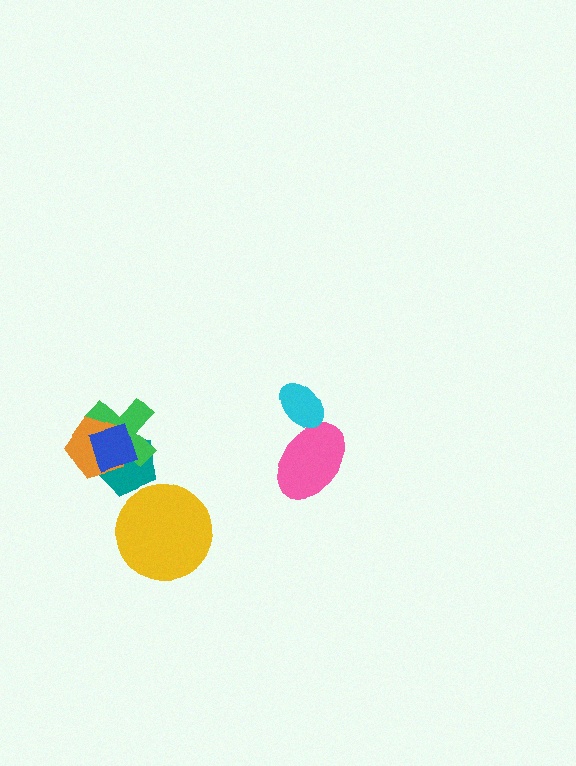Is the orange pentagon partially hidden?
Yes, it is partially covered by another shape.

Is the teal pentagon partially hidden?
Yes, it is partially covered by another shape.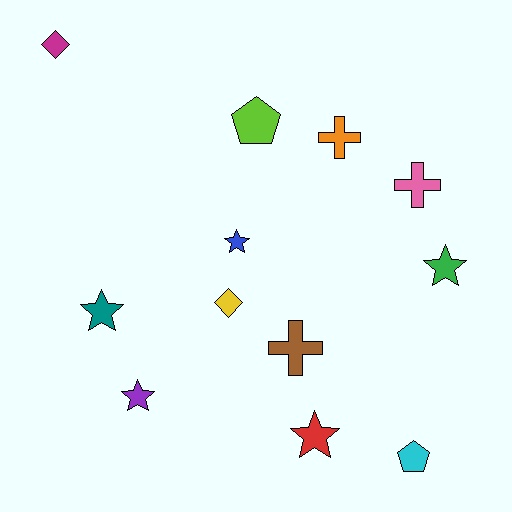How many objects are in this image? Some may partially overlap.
There are 12 objects.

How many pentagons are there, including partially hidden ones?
There are 2 pentagons.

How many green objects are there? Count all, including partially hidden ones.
There is 1 green object.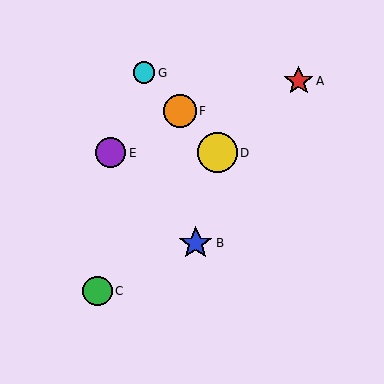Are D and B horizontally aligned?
No, D is at y≈153 and B is at y≈243.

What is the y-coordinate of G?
Object G is at y≈73.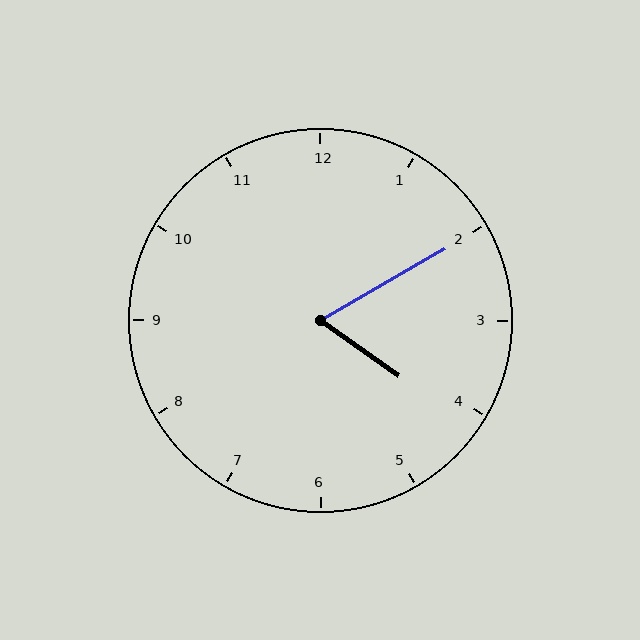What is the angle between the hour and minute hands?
Approximately 65 degrees.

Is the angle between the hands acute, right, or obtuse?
It is acute.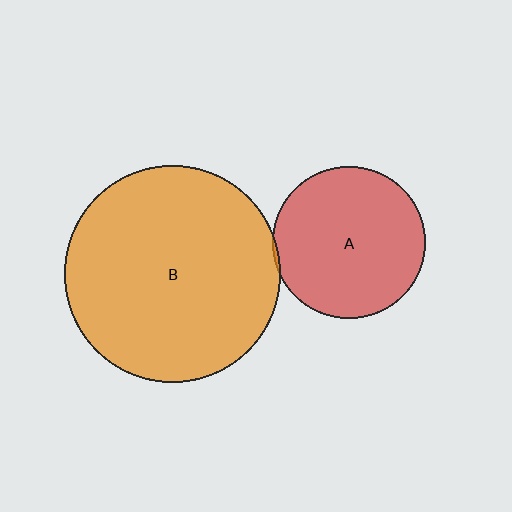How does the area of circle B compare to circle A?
Approximately 2.0 times.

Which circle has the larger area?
Circle B (orange).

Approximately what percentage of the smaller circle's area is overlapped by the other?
Approximately 5%.